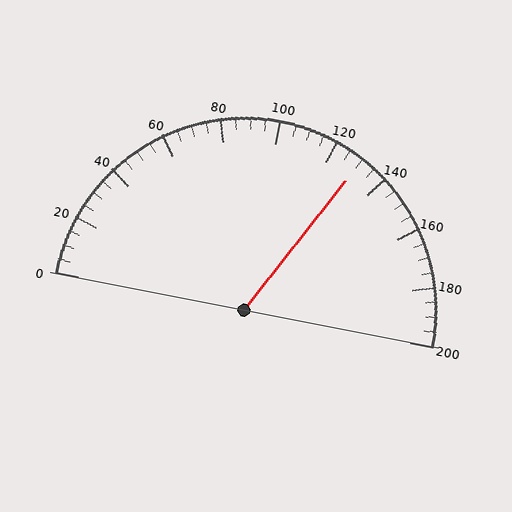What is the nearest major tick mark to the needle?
The nearest major tick mark is 120.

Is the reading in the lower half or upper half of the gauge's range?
The reading is in the upper half of the range (0 to 200).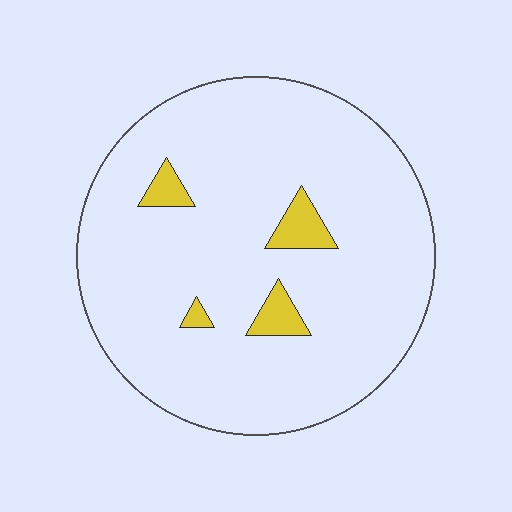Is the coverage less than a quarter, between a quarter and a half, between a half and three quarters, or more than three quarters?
Less than a quarter.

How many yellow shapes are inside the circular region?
4.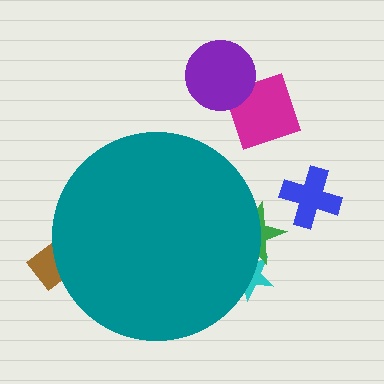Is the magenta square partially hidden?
No, the magenta square is fully visible.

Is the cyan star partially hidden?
Yes, the cyan star is partially hidden behind the teal circle.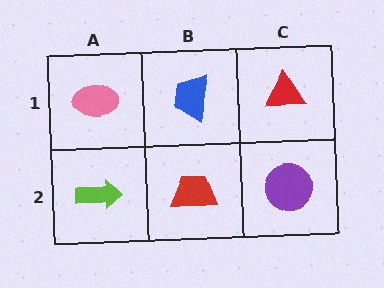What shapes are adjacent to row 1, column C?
A purple circle (row 2, column C), a blue trapezoid (row 1, column B).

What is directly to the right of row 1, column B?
A red triangle.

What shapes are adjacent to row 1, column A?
A lime arrow (row 2, column A), a blue trapezoid (row 1, column B).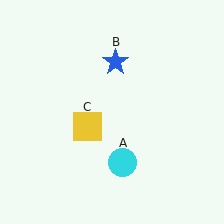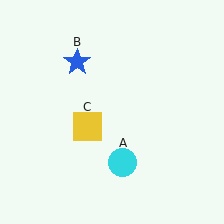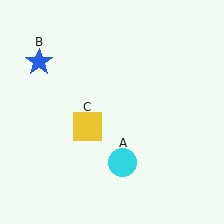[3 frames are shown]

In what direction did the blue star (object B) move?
The blue star (object B) moved left.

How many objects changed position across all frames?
1 object changed position: blue star (object B).